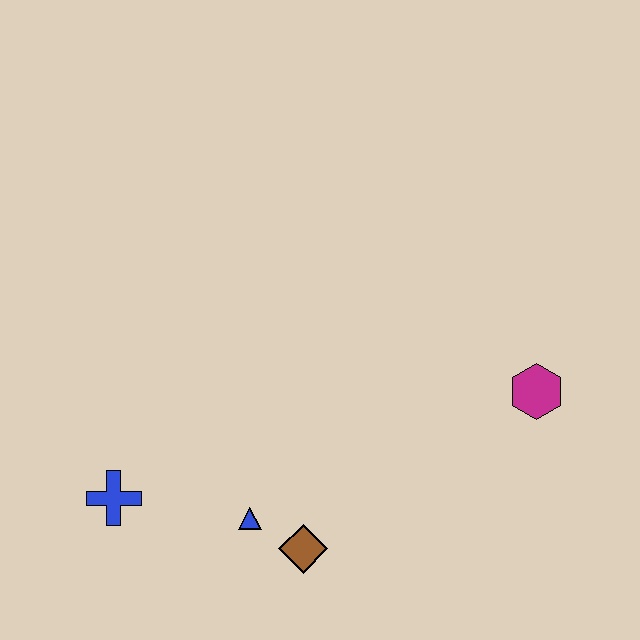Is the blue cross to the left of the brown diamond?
Yes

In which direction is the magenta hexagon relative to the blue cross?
The magenta hexagon is to the right of the blue cross.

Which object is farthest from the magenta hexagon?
The blue cross is farthest from the magenta hexagon.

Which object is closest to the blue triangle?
The brown diamond is closest to the blue triangle.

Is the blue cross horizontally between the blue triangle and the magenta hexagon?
No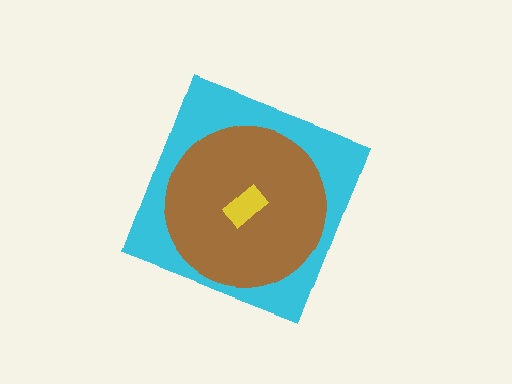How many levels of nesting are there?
3.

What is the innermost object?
The yellow rectangle.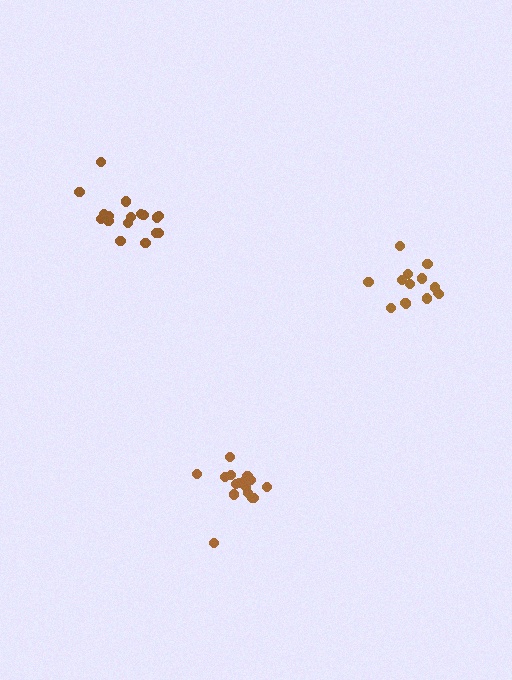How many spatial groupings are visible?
There are 3 spatial groupings.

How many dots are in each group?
Group 1: 14 dots, Group 2: 16 dots, Group 3: 17 dots (47 total).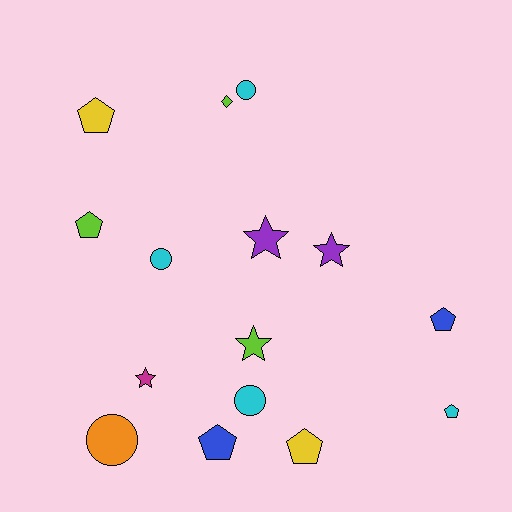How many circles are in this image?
There are 4 circles.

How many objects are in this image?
There are 15 objects.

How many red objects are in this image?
There are no red objects.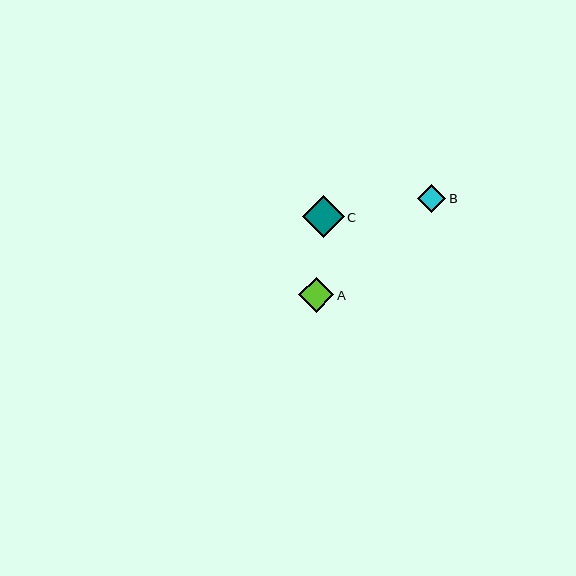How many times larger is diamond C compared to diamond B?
Diamond C is approximately 1.5 times the size of diamond B.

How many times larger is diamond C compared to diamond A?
Diamond C is approximately 1.2 times the size of diamond A.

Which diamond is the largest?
Diamond C is the largest with a size of approximately 42 pixels.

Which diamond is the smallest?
Diamond B is the smallest with a size of approximately 28 pixels.